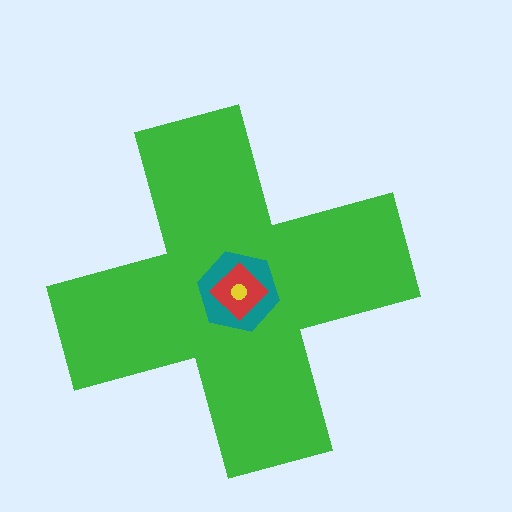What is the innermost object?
The yellow circle.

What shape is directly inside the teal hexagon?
The red diamond.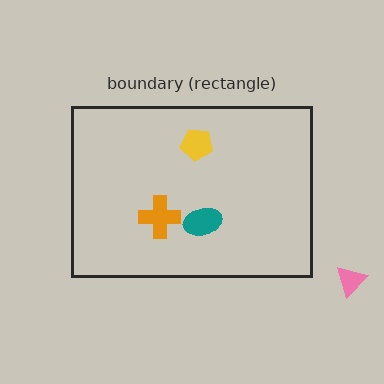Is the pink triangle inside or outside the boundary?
Outside.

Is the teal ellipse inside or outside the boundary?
Inside.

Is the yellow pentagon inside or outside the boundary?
Inside.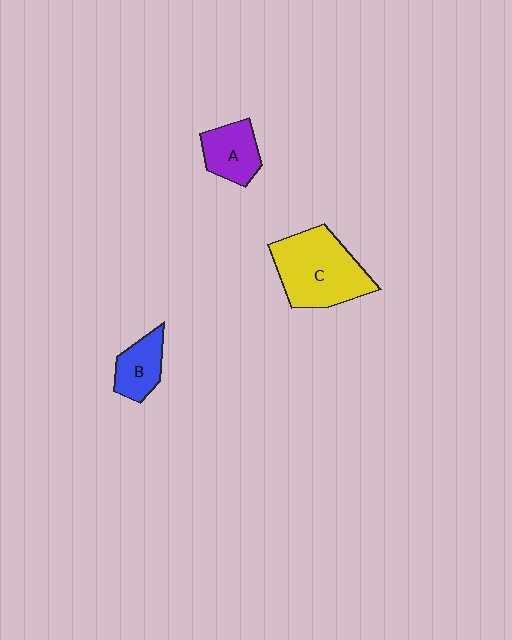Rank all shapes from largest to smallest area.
From largest to smallest: C (yellow), A (purple), B (blue).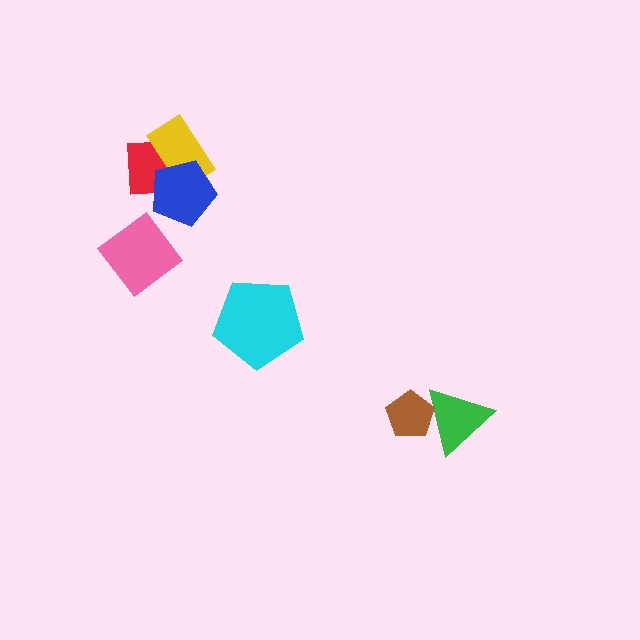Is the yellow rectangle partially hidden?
Yes, it is partially covered by another shape.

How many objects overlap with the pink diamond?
0 objects overlap with the pink diamond.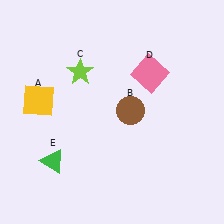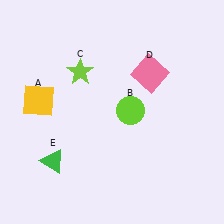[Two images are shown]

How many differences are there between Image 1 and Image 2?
There is 1 difference between the two images.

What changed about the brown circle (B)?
In Image 1, B is brown. In Image 2, it changed to lime.